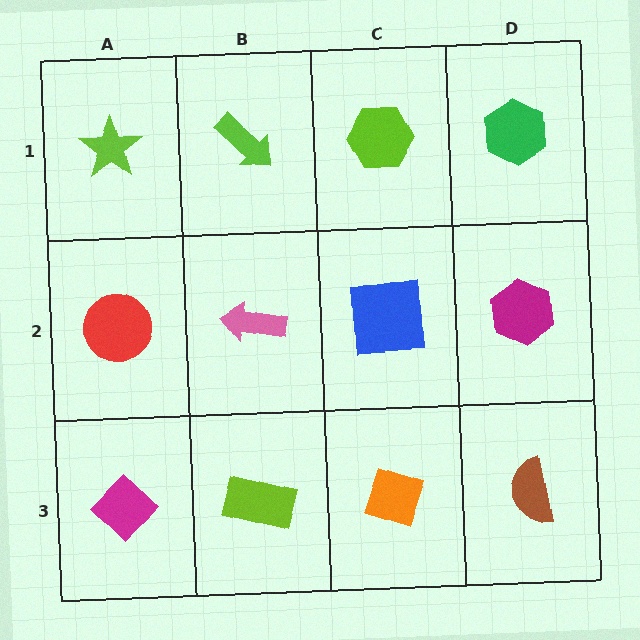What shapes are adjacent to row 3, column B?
A pink arrow (row 2, column B), a magenta diamond (row 3, column A), an orange diamond (row 3, column C).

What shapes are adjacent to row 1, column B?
A pink arrow (row 2, column B), a lime star (row 1, column A), a lime hexagon (row 1, column C).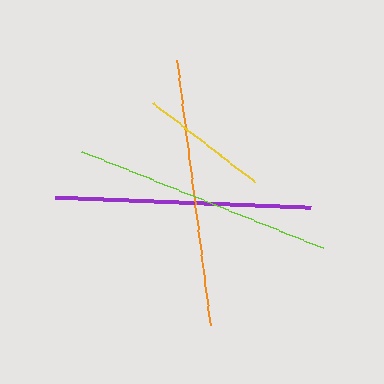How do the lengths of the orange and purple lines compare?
The orange and purple lines are approximately the same length.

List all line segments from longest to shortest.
From longest to shortest: orange, lime, purple, yellow.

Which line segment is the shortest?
The yellow line is the shortest at approximately 129 pixels.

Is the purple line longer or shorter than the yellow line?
The purple line is longer than the yellow line.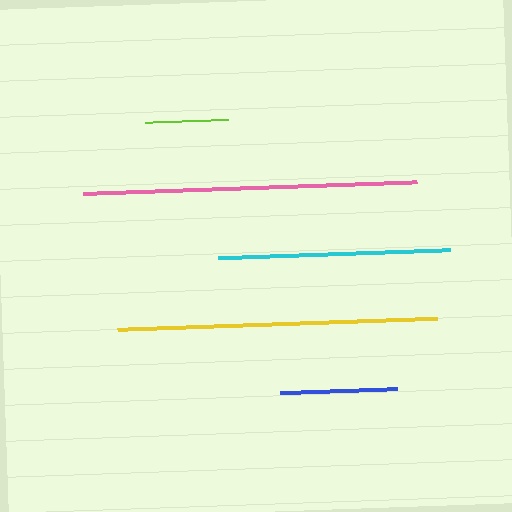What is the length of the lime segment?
The lime segment is approximately 83 pixels long.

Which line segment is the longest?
The pink line is the longest at approximately 334 pixels.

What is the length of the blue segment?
The blue segment is approximately 117 pixels long.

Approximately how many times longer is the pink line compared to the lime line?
The pink line is approximately 4.0 times the length of the lime line.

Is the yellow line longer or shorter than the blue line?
The yellow line is longer than the blue line.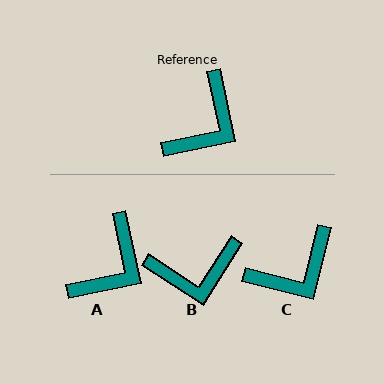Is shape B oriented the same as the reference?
No, it is off by about 45 degrees.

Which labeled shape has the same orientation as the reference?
A.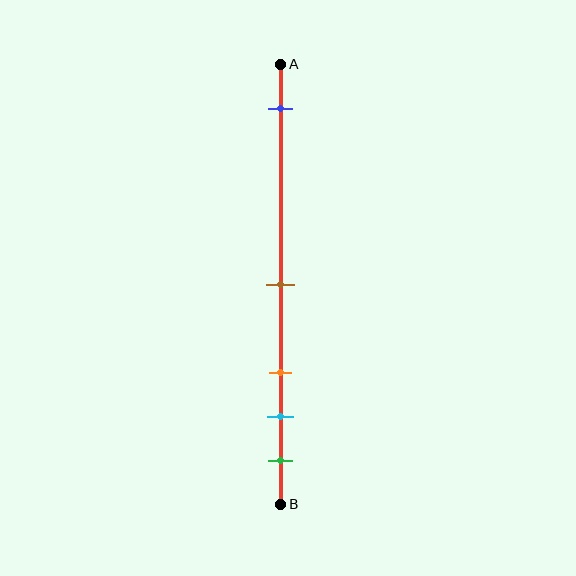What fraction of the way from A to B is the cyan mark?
The cyan mark is approximately 80% (0.8) of the way from A to B.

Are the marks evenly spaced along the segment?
No, the marks are not evenly spaced.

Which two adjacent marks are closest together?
The cyan and green marks are the closest adjacent pair.